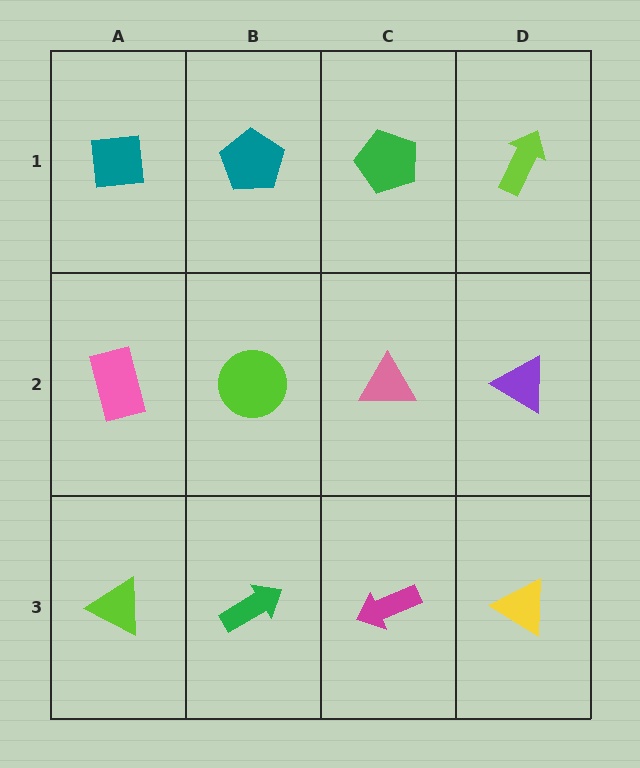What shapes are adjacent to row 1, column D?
A purple triangle (row 2, column D), a green pentagon (row 1, column C).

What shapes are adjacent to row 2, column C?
A green pentagon (row 1, column C), a magenta arrow (row 3, column C), a lime circle (row 2, column B), a purple triangle (row 2, column D).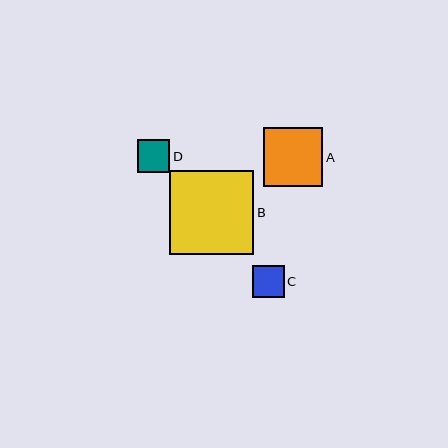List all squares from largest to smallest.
From largest to smallest: B, A, D, C.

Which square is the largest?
Square B is the largest with a size of approximately 84 pixels.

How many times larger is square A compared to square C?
Square A is approximately 1.8 times the size of square C.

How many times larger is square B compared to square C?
Square B is approximately 2.6 times the size of square C.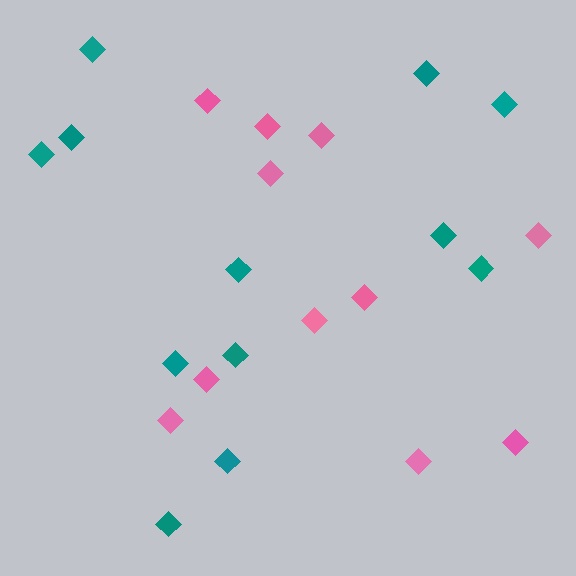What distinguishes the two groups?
There are 2 groups: one group of pink diamonds (11) and one group of teal diamonds (12).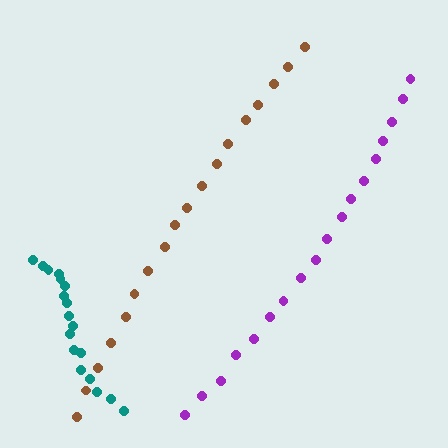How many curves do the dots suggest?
There are 3 distinct paths.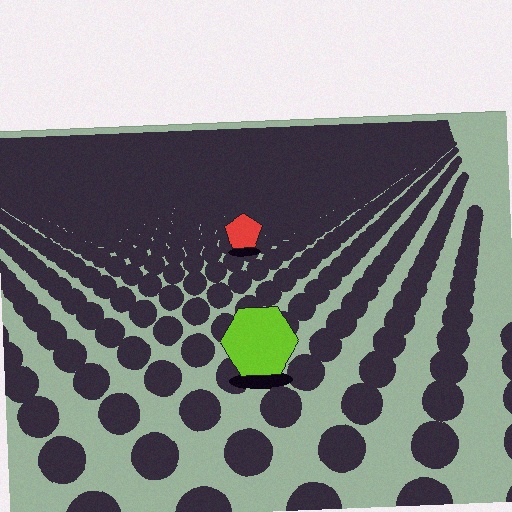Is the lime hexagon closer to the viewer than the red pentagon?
Yes. The lime hexagon is closer — you can tell from the texture gradient: the ground texture is coarser near it.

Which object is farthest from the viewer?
The red pentagon is farthest from the viewer. It appears smaller and the ground texture around it is denser.